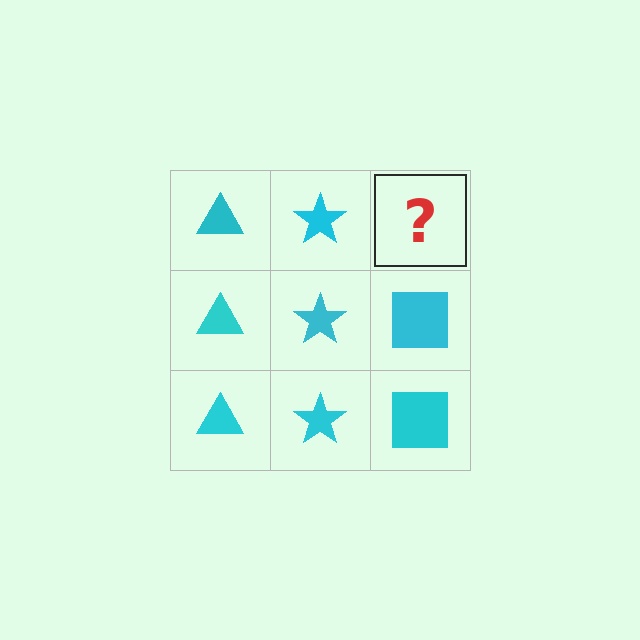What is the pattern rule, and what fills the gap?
The rule is that each column has a consistent shape. The gap should be filled with a cyan square.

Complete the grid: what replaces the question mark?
The question mark should be replaced with a cyan square.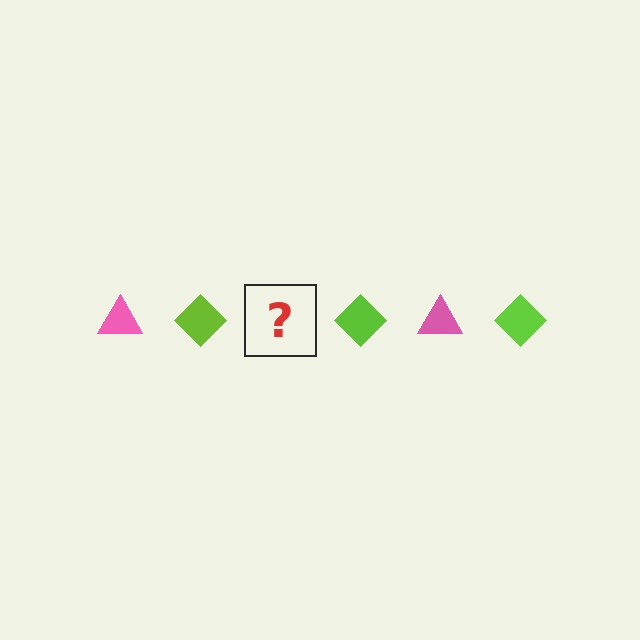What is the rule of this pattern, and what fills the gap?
The rule is that the pattern alternates between pink triangle and lime diamond. The gap should be filled with a pink triangle.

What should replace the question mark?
The question mark should be replaced with a pink triangle.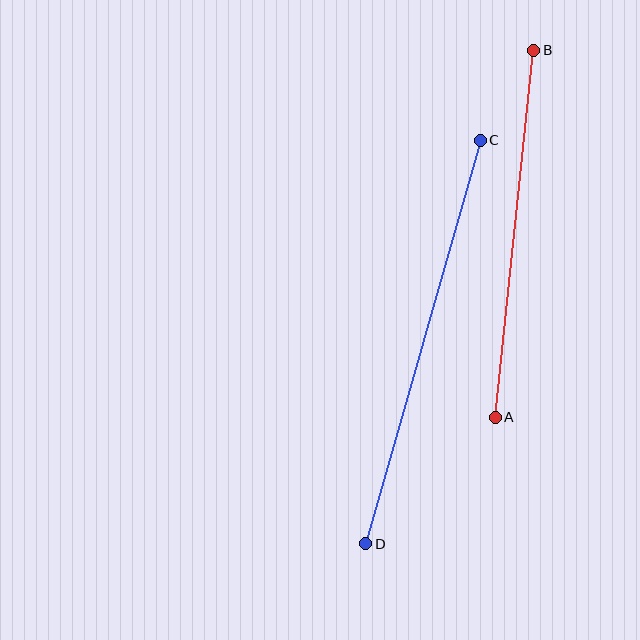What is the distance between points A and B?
The distance is approximately 369 pixels.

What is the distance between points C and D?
The distance is approximately 420 pixels.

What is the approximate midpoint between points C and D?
The midpoint is at approximately (423, 342) pixels.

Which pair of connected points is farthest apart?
Points C and D are farthest apart.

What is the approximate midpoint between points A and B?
The midpoint is at approximately (514, 234) pixels.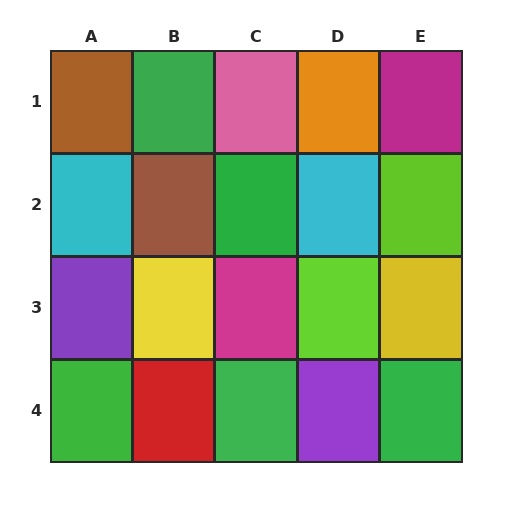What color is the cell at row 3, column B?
Yellow.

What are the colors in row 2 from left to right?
Cyan, brown, green, cyan, lime.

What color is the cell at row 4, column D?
Purple.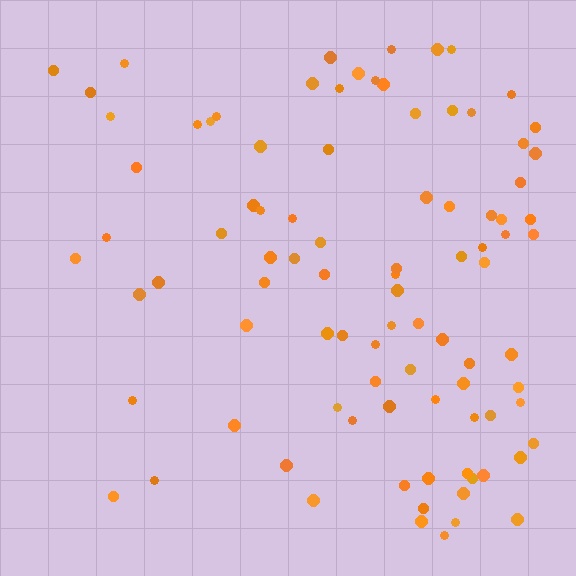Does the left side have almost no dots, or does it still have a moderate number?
Still a moderate number, just noticeably fewer than the right.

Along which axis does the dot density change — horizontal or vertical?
Horizontal.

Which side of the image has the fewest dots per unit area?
The left.